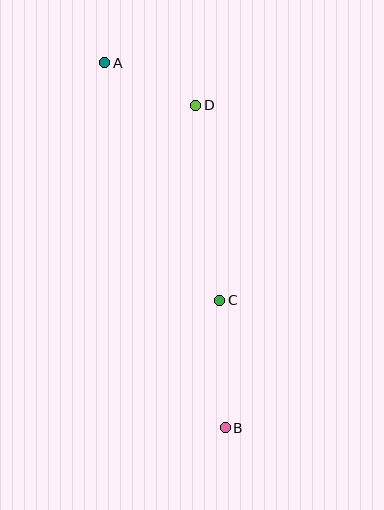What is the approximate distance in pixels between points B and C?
The distance between B and C is approximately 128 pixels.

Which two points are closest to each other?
Points A and D are closest to each other.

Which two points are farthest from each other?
Points A and B are farthest from each other.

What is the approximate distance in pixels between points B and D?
The distance between B and D is approximately 324 pixels.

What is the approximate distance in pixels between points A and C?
The distance between A and C is approximately 264 pixels.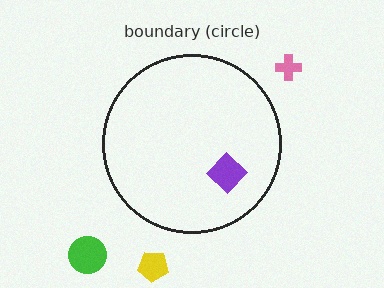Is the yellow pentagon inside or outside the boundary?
Outside.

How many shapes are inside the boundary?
1 inside, 3 outside.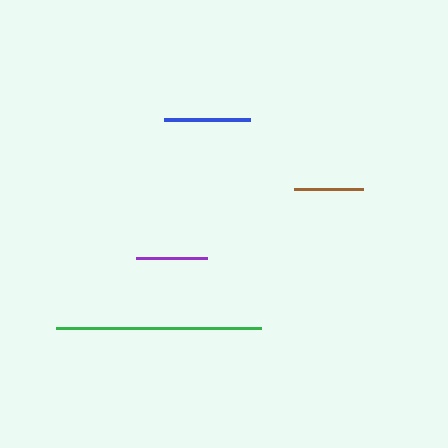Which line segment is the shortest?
The brown line is the shortest at approximately 69 pixels.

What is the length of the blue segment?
The blue segment is approximately 87 pixels long.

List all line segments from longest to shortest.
From longest to shortest: green, blue, purple, brown.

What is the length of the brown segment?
The brown segment is approximately 69 pixels long.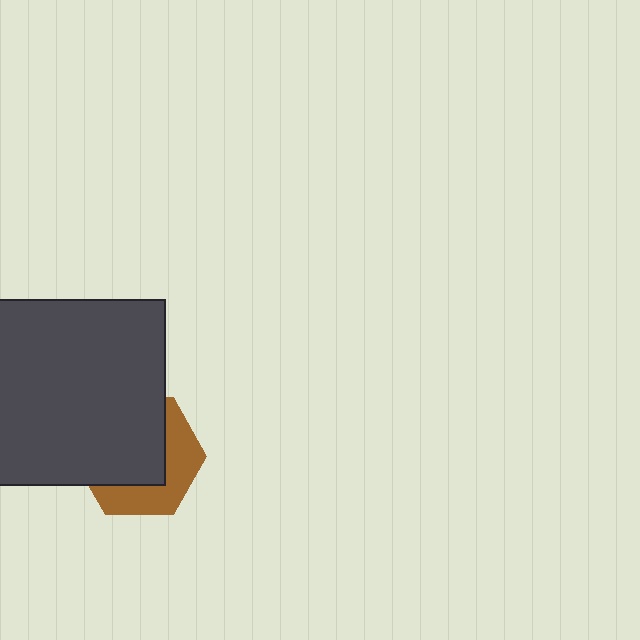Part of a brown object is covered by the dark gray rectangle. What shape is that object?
It is a hexagon.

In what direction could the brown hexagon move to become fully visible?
The brown hexagon could move toward the lower-right. That would shift it out from behind the dark gray rectangle entirely.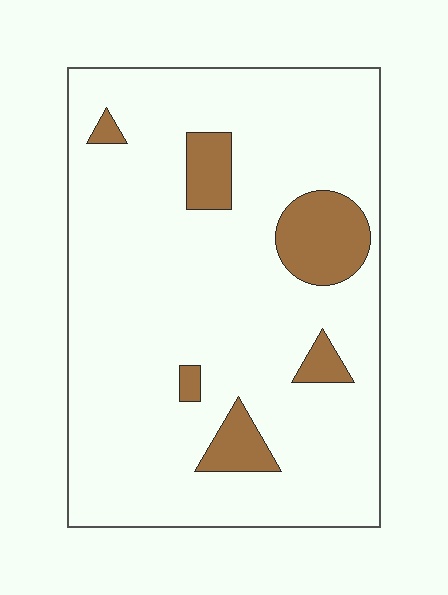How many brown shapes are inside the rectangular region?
6.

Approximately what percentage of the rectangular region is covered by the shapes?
Approximately 10%.